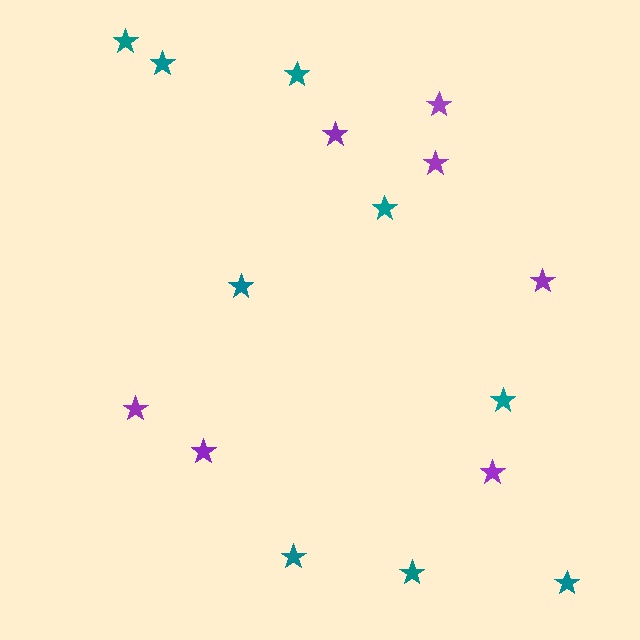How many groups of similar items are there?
There are 2 groups: one group of purple stars (7) and one group of teal stars (9).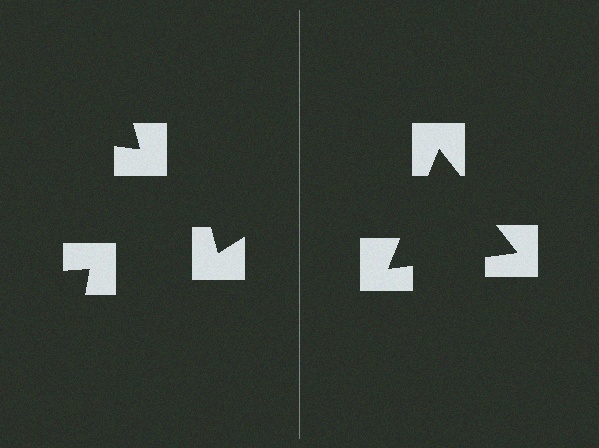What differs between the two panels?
The notched squares are positioned identically on both sides; only the wedge orientations differ. On the right they align to a triangle; on the left they are misaligned.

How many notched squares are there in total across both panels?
6 — 3 on each side.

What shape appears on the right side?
An illusory triangle.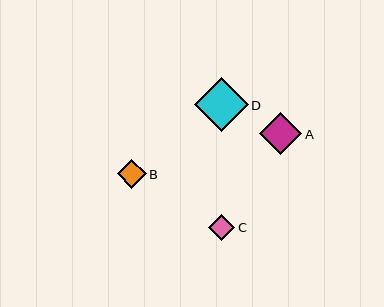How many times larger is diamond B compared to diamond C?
Diamond B is approximately 1.1 times the size of diamond C.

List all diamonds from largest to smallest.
From largest to smallest: D, A, B, C.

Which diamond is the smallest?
Diamond C is the smallest with a size of approximately 26 pixels.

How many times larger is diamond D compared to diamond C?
Diamond D is approximately 2.1 times the size of diamond C.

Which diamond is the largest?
Diamond D is the largest with a size of approximately 53 pixels.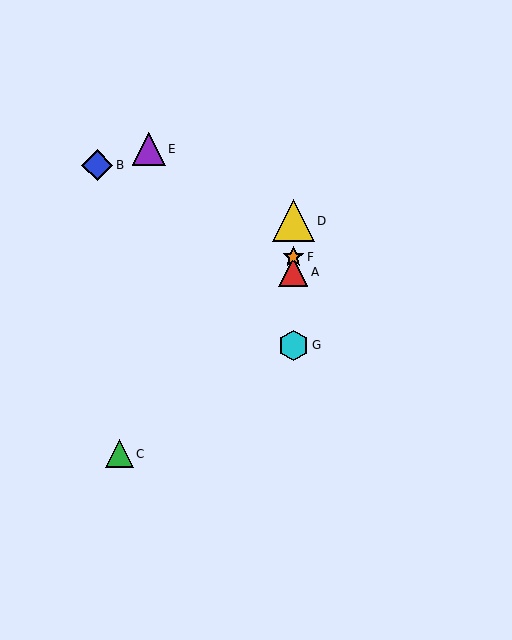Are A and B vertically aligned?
No, A is at x≈293 and B is at x≈97.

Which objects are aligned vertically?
Objects A, D, F, G are aligned vertically.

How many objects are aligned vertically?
4 objects (A, D, F, G) are aligned vertically.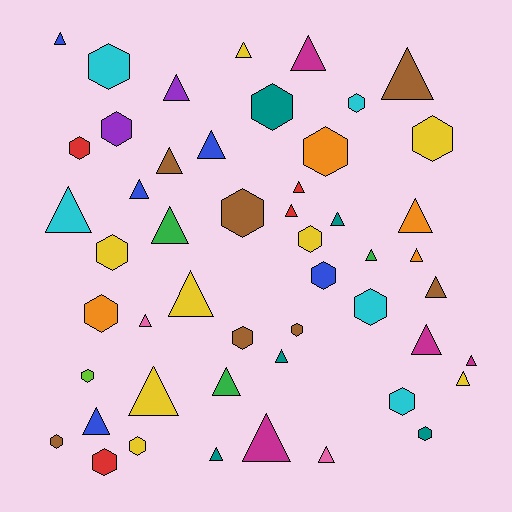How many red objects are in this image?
There are 4 red objects.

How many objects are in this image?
There are 50 objects.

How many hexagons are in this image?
There are 21 hexagons.